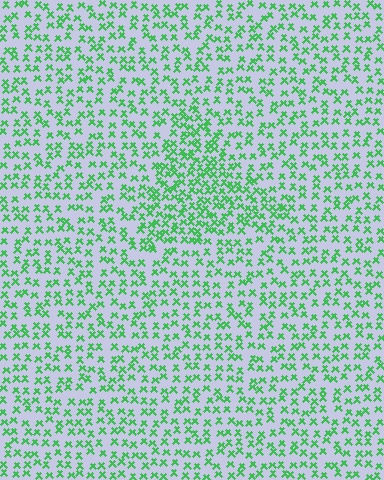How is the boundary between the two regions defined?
The boundary is defined by a change in element density (approximately 1.7x ratio). All elements are the same color, size, and shape.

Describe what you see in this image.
The image contains small green elements arranged at two different densities. A triangle-shaped region is visible where the elements are more densely packed than the surrounding area.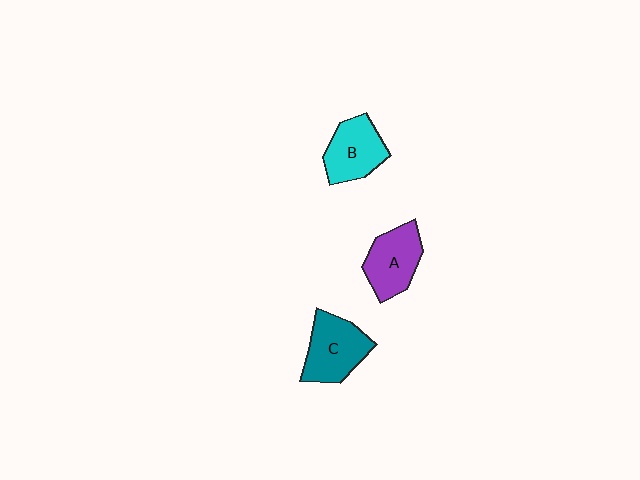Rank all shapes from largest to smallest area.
From largest to smallest: C (teal), A (purple), B (cyan).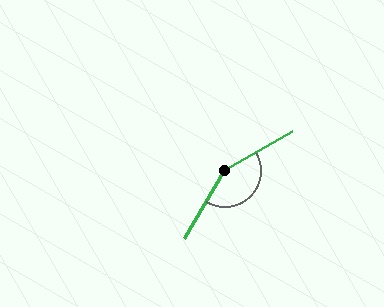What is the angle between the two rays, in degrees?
Approximately 151 degrees.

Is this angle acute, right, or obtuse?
It is obtuse.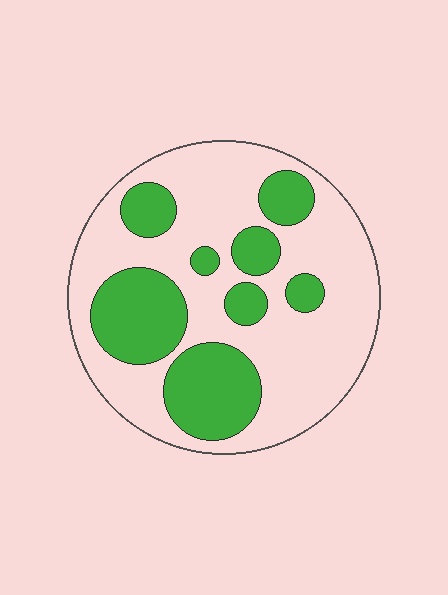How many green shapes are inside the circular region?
8.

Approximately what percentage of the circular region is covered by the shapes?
Approximately 35%.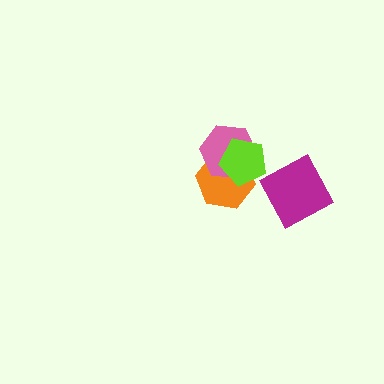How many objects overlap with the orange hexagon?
2 objects overlap with the orange hexagon.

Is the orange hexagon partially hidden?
Yes, it is partially covered by another shape.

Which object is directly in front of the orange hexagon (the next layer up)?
The pink hexagon is directly in front of the orange hexagon.